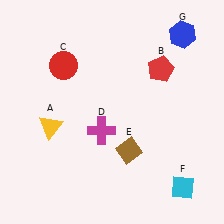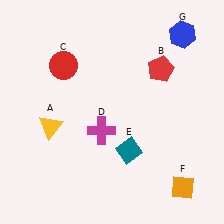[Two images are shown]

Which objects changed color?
E changed from brown to teal. F changed from cyan to orange.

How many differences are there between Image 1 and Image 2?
There are 2 differences between the two images.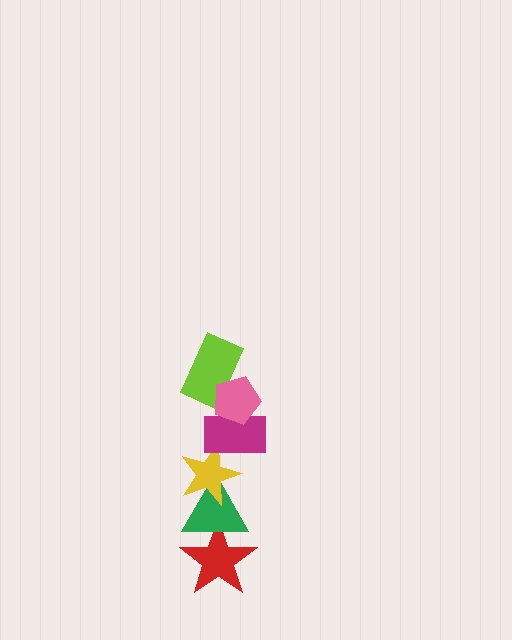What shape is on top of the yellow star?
The magenta rectangle is on top of the yellow star.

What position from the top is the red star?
The red star is 6th from the top.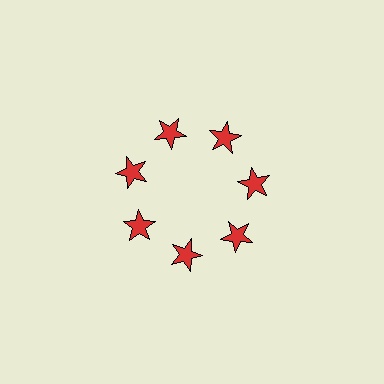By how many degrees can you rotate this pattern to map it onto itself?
The pattern maps onto itself every 51 degrees of rotation.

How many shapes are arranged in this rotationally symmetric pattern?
There are 7 shapes, arranged in 7 groups of 1.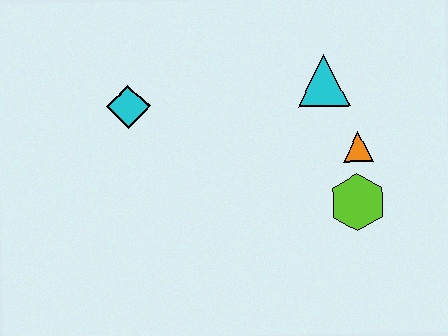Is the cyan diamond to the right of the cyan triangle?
No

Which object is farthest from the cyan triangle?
The cyan diamond is farthest from the cyan triangle.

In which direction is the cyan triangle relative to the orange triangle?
The cyan triangle is above the orange triangle.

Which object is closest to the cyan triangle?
The orange triangle is closest to the cyan triangle.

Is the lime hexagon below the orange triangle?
Yes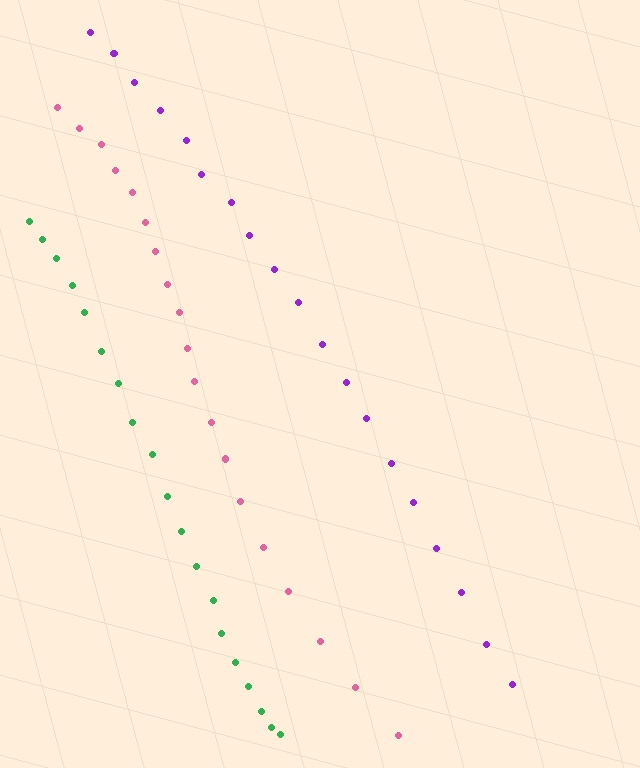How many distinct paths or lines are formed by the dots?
There are 3 distinct paths.